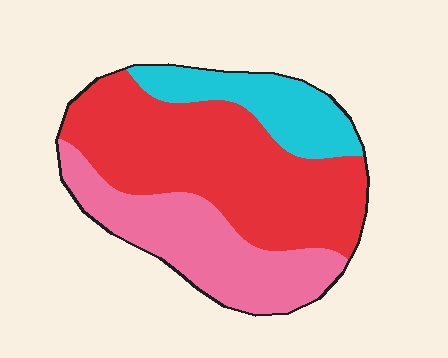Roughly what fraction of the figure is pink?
Pink takes up between a quarter and a half of the figure.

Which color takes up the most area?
Red, at roughly 50%.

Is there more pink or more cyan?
Pink.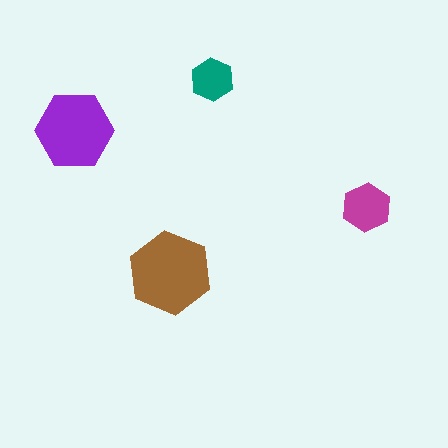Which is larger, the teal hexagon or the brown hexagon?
The brown one.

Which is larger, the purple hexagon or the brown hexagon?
The brown one.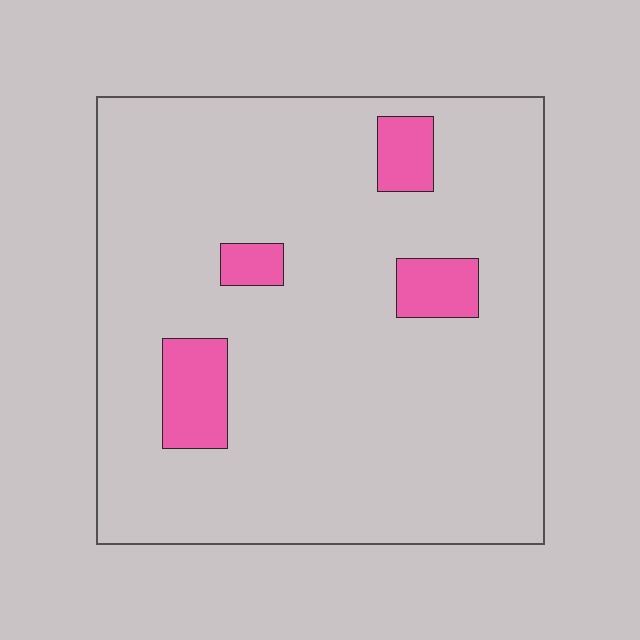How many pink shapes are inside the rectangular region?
4.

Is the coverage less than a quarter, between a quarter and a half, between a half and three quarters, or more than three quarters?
Less than a quarter.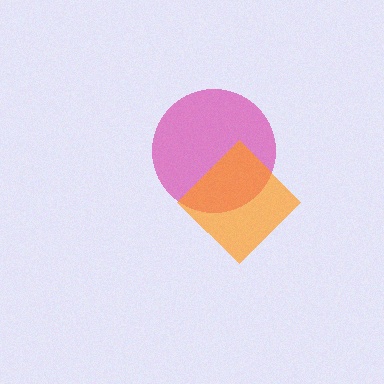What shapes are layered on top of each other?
The layered shapes are: a magenta circle, an orange diamond.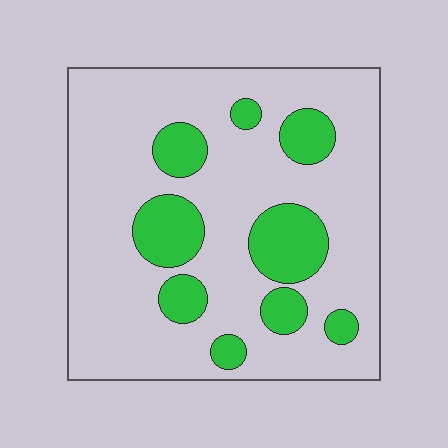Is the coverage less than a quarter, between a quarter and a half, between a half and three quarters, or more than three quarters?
Less than a quarter.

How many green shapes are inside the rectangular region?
9.